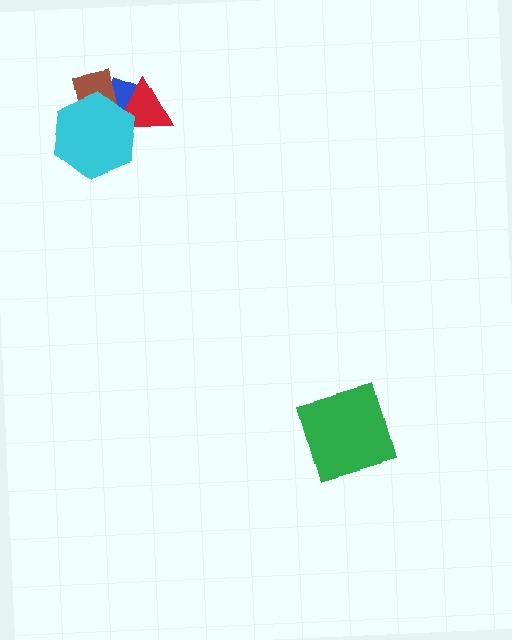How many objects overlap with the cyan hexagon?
3 objects overlap with the cyan hexagon.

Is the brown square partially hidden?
Yes, it is partially covered by another shape.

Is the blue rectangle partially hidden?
Yes, it is partially covered by another shape.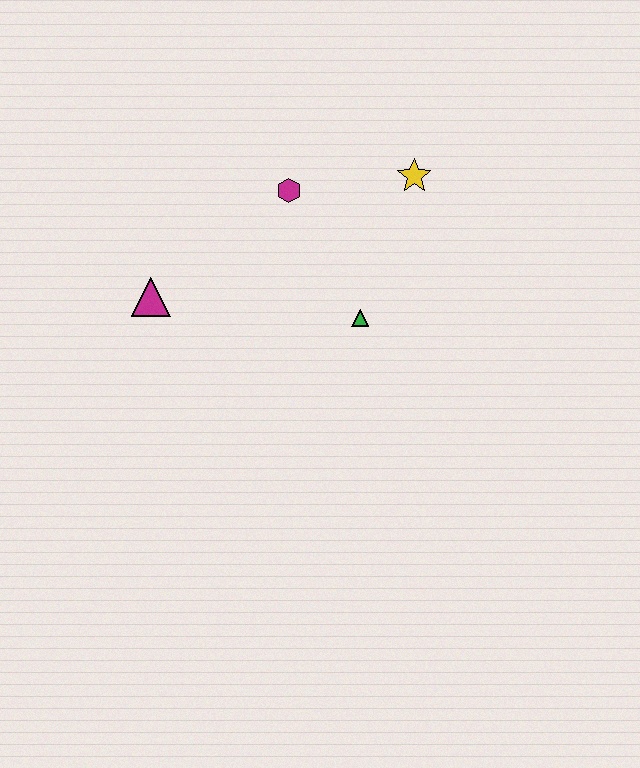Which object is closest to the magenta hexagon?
The yellow star is closest to the magenta hexagon.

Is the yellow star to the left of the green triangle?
No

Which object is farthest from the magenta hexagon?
The magenta triangle is farthest from the magenta hexagon.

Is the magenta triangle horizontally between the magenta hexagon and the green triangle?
No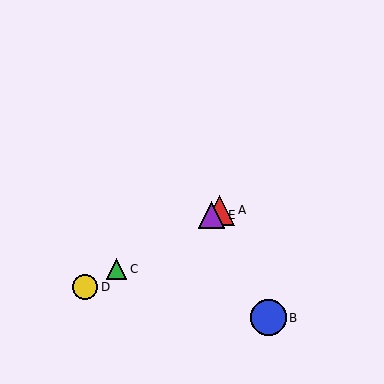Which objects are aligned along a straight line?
Objects A, C, D, E are aligned along a straight line.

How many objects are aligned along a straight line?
4 objects (A, C, D, E) are aligned along a straight line.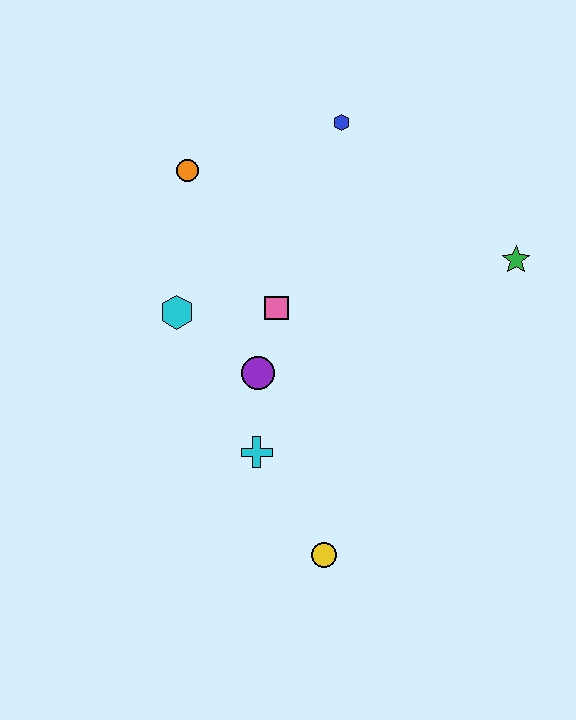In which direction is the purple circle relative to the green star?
The purple circle is to the left of the green star.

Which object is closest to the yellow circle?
The cyan cross is closest to the yellow circle.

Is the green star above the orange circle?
No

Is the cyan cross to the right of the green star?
No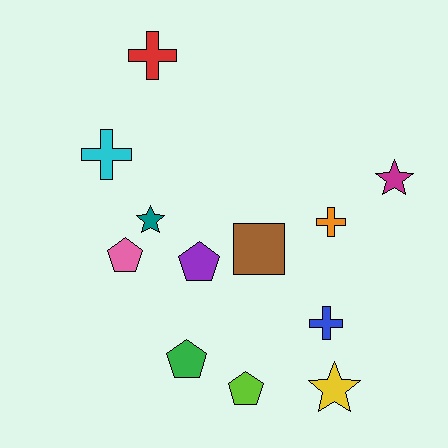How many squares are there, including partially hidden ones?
There is 1 square.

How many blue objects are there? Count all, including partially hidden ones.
There is 1 blue object.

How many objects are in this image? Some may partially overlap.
There are 12 objects.